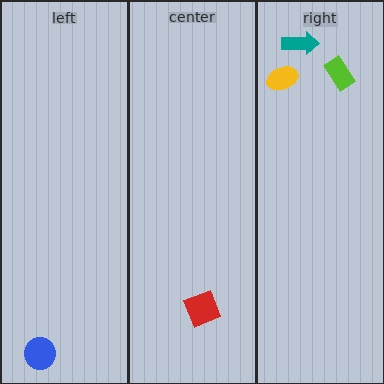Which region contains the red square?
The center region.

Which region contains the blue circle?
The left region.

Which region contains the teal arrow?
The right region.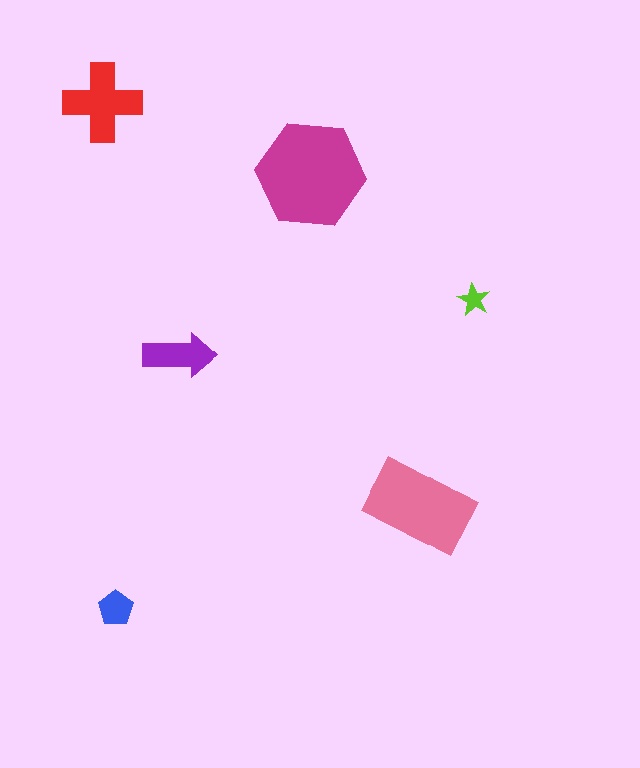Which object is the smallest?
The lime star.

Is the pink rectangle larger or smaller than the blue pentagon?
Larger.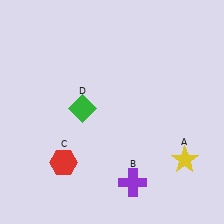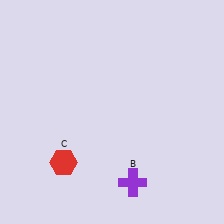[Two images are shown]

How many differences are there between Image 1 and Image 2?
There are 2 differences between the two images.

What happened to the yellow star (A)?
The yellow star (A) was removed in Image 2. It was in the bottom-right area of Image 1.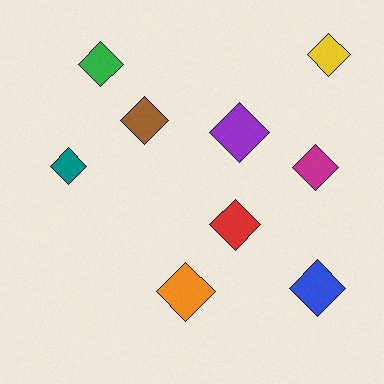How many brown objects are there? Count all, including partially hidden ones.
There is 1 brown object.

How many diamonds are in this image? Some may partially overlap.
There are 9 diamonds.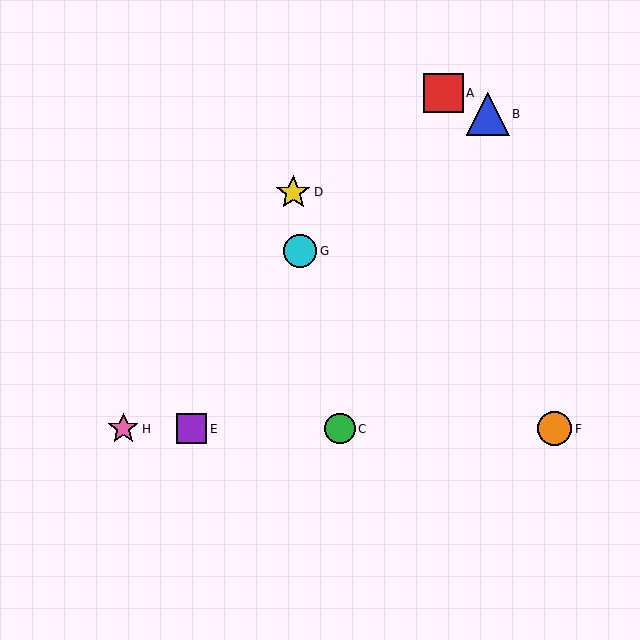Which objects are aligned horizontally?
Objects C, E, F, H are aligned horizontally.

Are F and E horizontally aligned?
Yes, both are at y≈429.